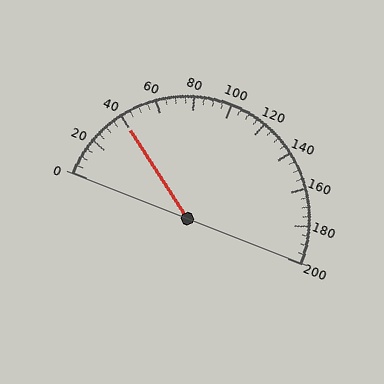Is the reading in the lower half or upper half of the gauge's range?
The reading is in the lower half of the range (0 to 200).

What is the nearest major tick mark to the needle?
The nearest major tick mark is 40.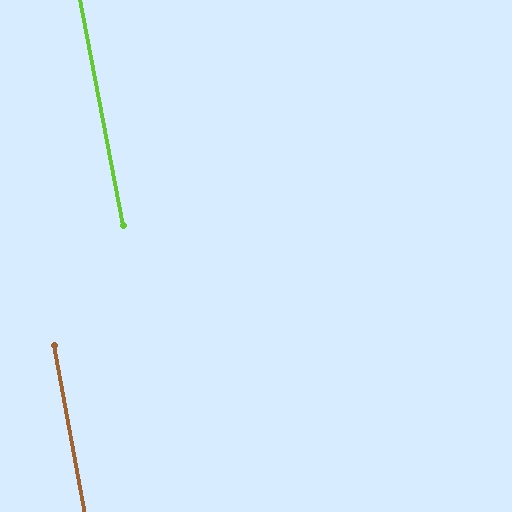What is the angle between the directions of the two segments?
Approximately 1 degree.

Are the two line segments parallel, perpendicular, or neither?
Parallel — their directions differ by only 0.6°.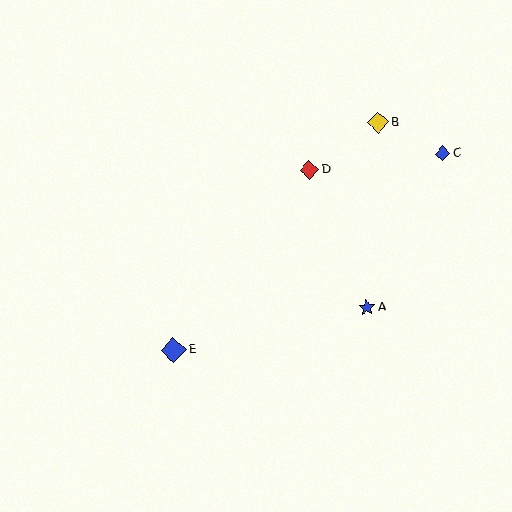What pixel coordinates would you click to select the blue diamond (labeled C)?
Click at (442, 153) to select the blue diamond C.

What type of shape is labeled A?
Shape A is a blue star.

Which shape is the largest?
The blue diamond (labeled E) is the largest.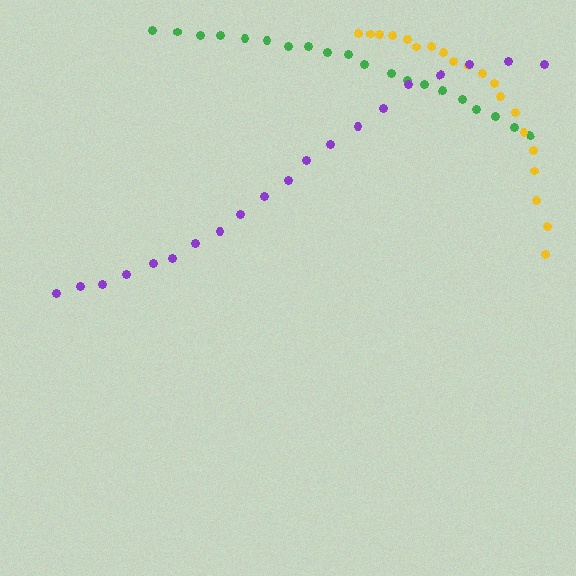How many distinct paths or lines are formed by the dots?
There are 3 distinct paths.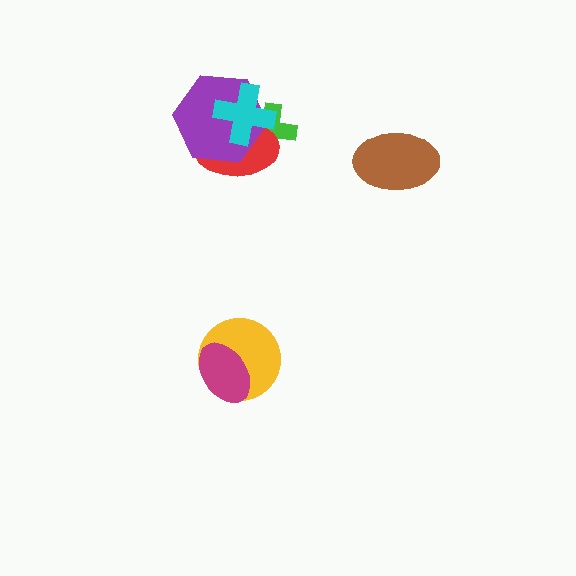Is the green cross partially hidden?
Yes, it is partially covered by another shape.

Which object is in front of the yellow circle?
The magenta ellipse is in front of the yellow circle.